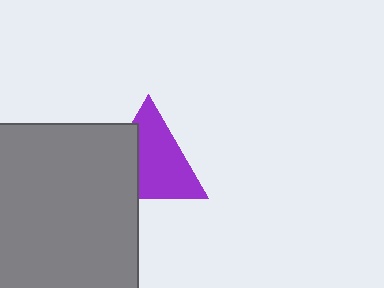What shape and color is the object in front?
The object in front is a gray square.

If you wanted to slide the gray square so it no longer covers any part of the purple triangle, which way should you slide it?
Slide it left — that is the most direct way to separate the two shapes.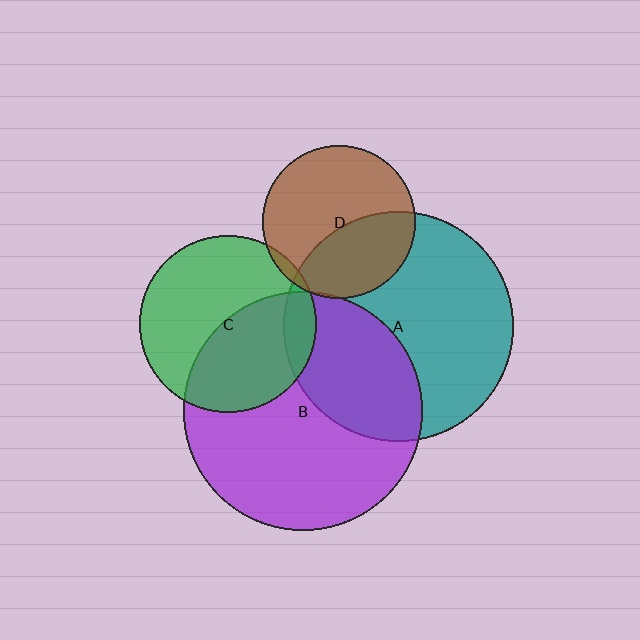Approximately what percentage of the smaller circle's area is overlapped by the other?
Approximately 5%.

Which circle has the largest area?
Circle B (purple).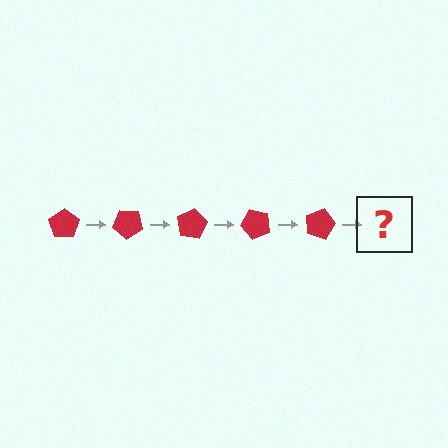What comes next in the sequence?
The next element should be a red pentagon rotated 200 degrees.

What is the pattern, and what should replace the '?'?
The pattern is that the pentagon rotates 40 degrees each step. The '?' should be a red pentagon rotated 200 degrees.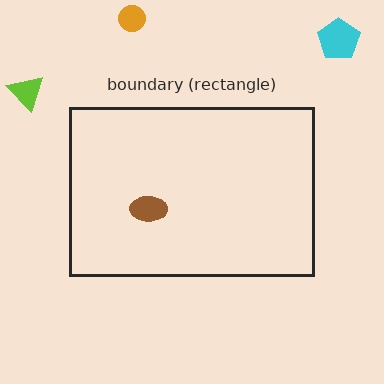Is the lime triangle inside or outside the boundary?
Outside.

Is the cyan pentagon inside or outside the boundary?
Outside.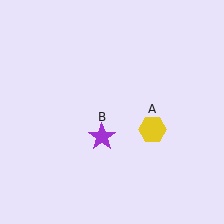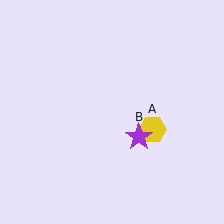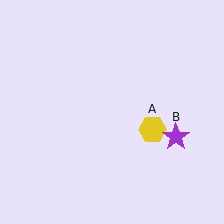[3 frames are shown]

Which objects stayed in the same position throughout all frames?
Yellow hexagon (object A) remained stationary.